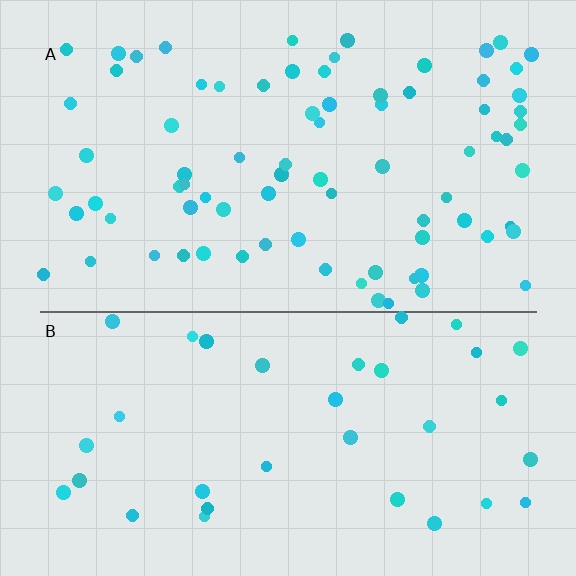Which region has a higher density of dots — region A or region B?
A (the top).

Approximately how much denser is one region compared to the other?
Approximately 2.3× — region A over region B.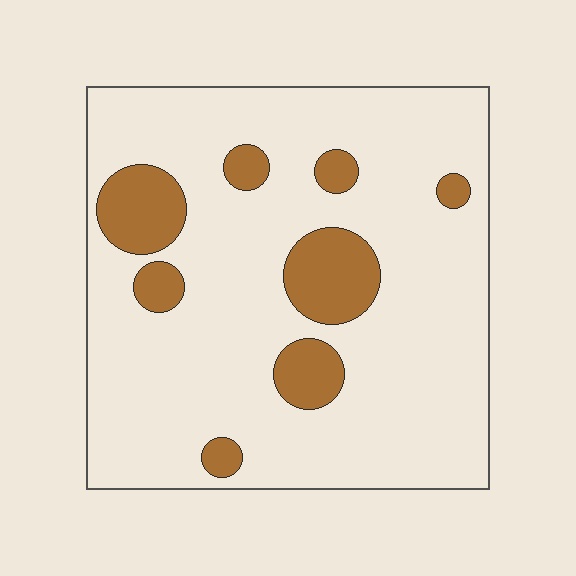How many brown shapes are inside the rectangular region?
8.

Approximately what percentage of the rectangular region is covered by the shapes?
Approximately 15%.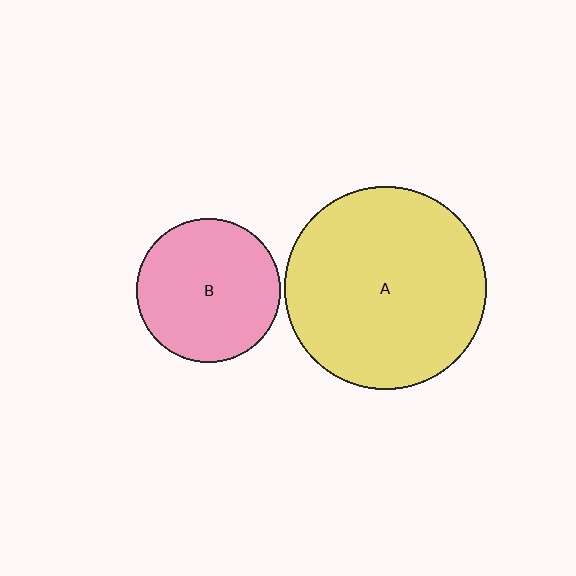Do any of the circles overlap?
No, none of the circles overlap.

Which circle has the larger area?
Circle A (yellow).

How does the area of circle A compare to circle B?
Approximately 2.0 times.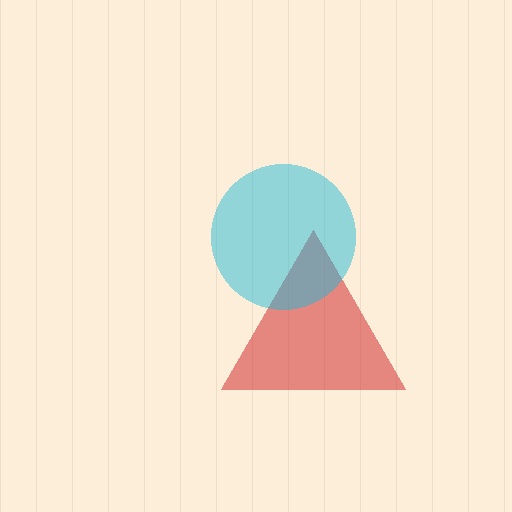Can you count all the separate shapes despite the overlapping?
Yes, there are 2 separate shapes.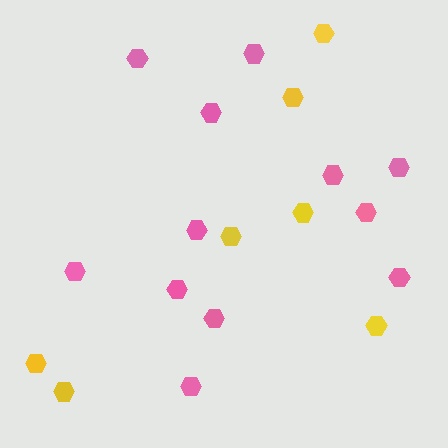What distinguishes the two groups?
There are 2 groups: one group of pink hexagons (12) and one group of yellow hexagons (7).